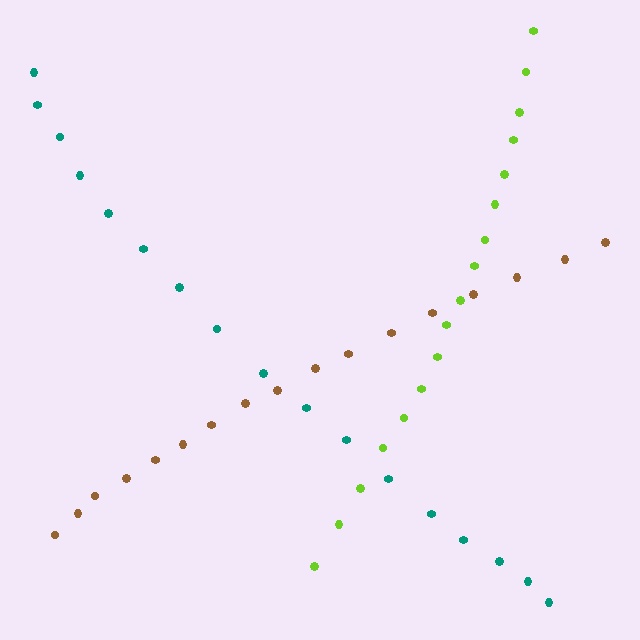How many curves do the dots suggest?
There are 3 distinct paths.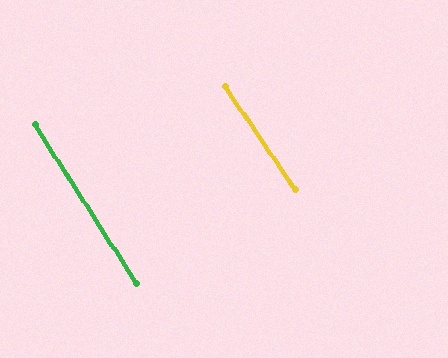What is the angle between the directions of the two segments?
Approximately 2 degrees.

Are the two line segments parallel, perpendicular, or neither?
Parallel — their directions differ by only 1.7°.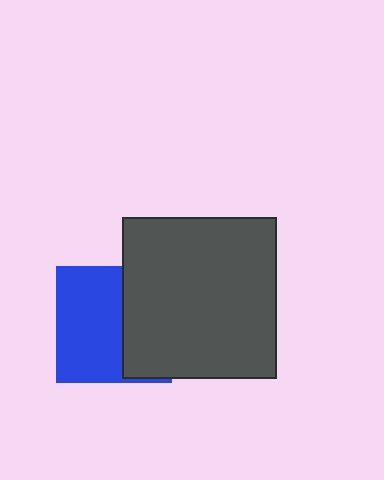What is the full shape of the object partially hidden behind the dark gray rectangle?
The partially hidden object is a blue square.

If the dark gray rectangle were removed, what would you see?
You would see the complete blue square.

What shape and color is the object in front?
The object in front is a dark gray rectangle.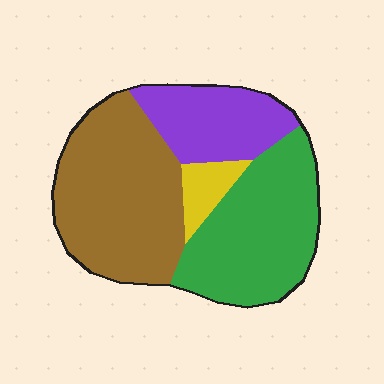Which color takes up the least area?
Yellow, at roughly 5%.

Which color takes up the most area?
Brown, at roughly 40%.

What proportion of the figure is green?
Green takes up about one third (1/3) of the figure.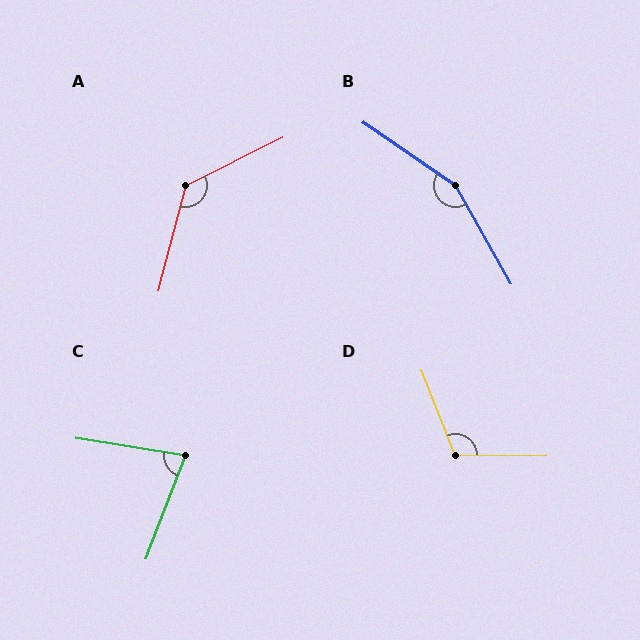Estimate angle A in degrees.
Approximately 131 degrees.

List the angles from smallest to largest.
C (78°), D (111°), A (131°), B (154°).